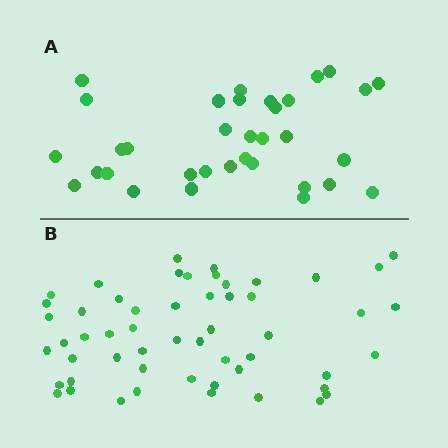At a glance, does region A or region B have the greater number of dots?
Region B (the bottom region) has more dots.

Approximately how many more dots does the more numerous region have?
Region B has approximately 20 more dots than region A.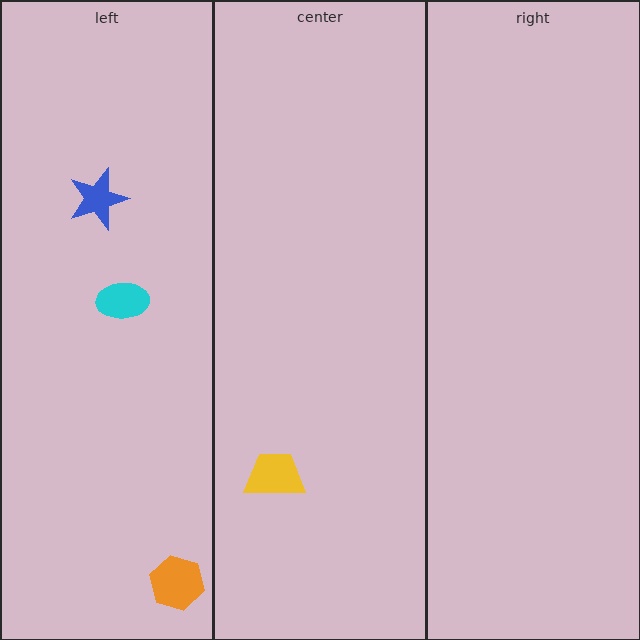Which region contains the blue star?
The left region.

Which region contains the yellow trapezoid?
The center region.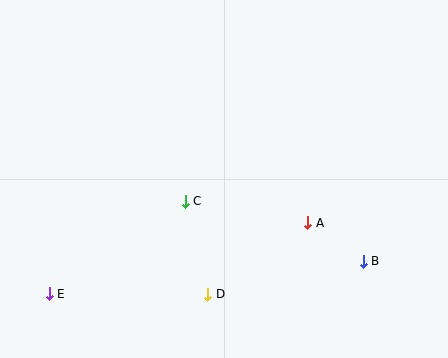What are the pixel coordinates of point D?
Point D is at (208, 294).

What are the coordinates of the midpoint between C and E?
The midpoint between C and E is at (117, 248).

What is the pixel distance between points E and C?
The distance between E and C is 164 pixels.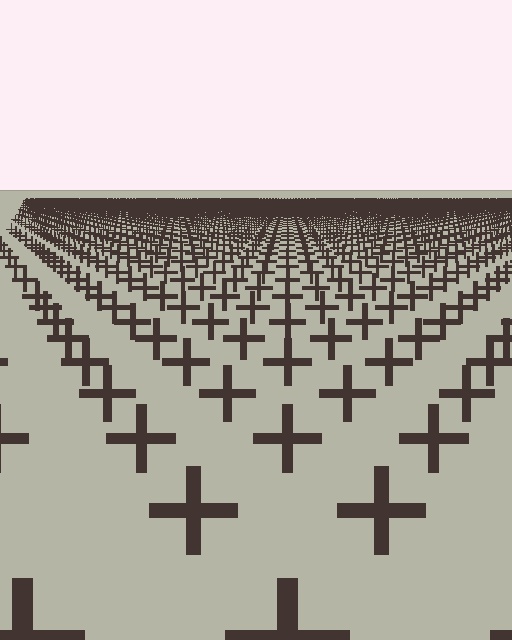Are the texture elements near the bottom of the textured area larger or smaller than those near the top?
Larger. Near the bottom, elements are closer to the viewer and appear at a bigger on-screen size.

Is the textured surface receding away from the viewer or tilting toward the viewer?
The surface is receding away from the viewer. Texture elements get smaller and denser toward the top.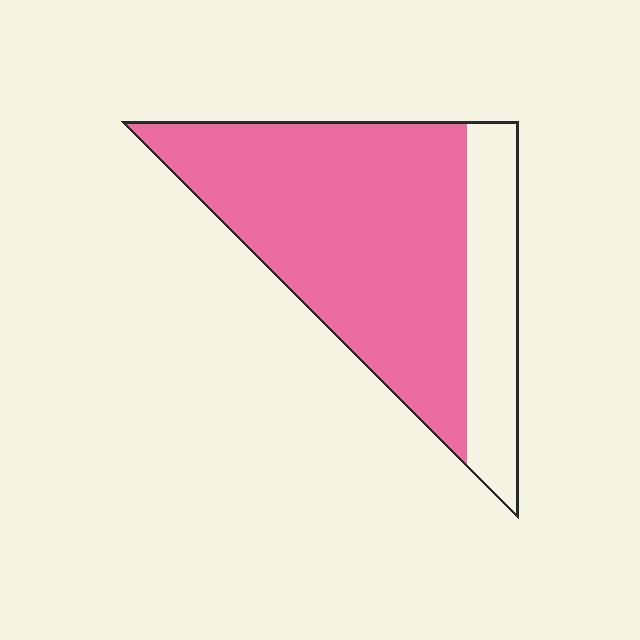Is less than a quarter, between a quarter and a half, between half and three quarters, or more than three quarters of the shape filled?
More than three quarters.